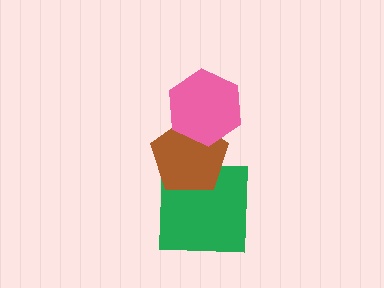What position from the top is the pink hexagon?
The pink hexagon is 1st from the top.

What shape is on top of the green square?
The brown pentagon is on top of the green square.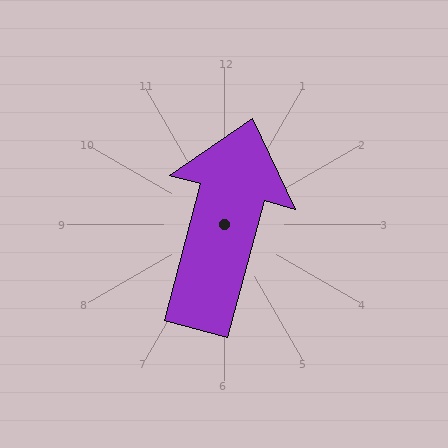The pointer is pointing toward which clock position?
Roughly 12 o'clock.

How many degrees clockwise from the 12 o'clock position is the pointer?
Approximately 15 degrees.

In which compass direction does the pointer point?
North.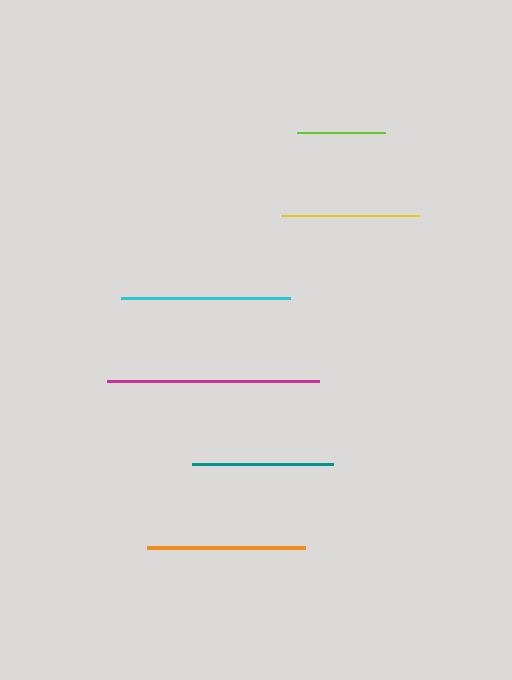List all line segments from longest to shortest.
From longest to shortest: magenta, cyan, orange, teal, yellow, lime.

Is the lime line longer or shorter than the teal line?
The teal line is longer than the lime line.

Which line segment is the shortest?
The lime line is the shortest at approximately 88 pixels.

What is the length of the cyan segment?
The cyan segment is approximately 169 pixels long.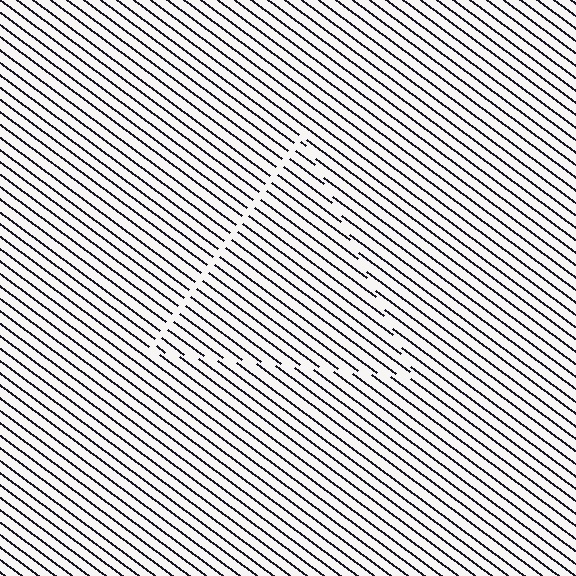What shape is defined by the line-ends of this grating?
An illusory triangle. The interior of the shape contains the same grating, shifted by half a period — the contour is defined by the phase discontinuity where line-ends from the inner and outer gratings abut.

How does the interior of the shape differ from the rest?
The interior of the shape contains the same grating, shifted by half a period — the contour is defined by the phase discontinuity where line-ends from the inner and outer gratings abut.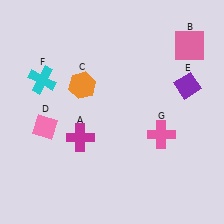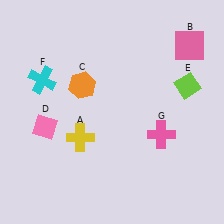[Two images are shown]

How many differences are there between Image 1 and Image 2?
There are 2 differences between the two images.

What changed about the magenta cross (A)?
In Image 1, A is magenta. In Image 2, it changed to yellow.